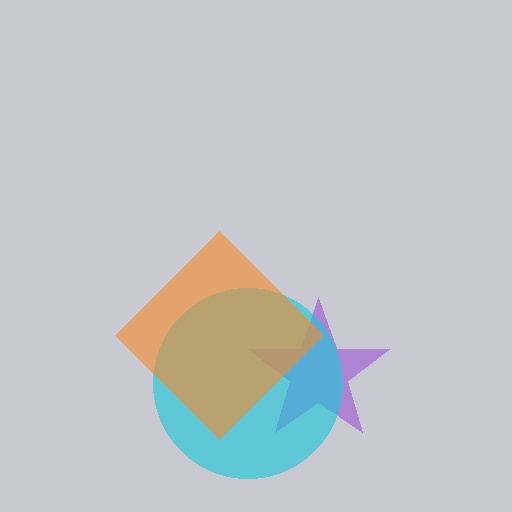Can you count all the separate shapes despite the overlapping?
Yes, there are 3 separate shapes.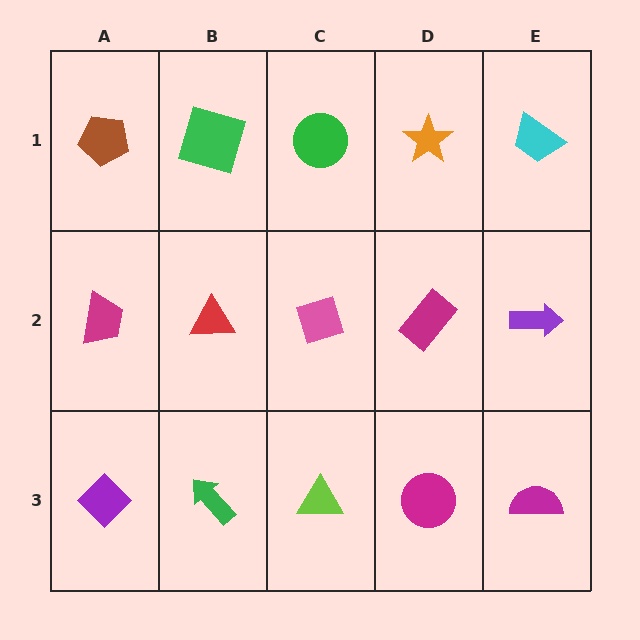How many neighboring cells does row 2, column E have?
3.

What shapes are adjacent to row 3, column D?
A magenta rectangle (row 2, column D), a lime triangle (row 3, column C), a magenta semicircle (row 3, column E).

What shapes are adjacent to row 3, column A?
A magenta trapezoid (row 2, column A), a green arrow (row 3, column B).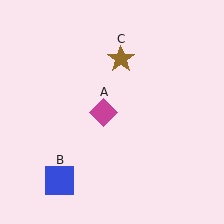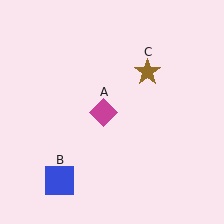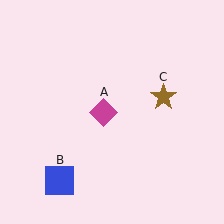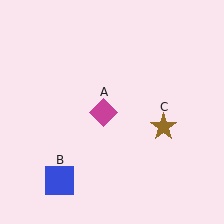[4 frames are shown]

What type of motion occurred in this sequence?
The brown star (object C) rotated clockwise around the center of the scene.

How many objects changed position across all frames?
1 object changed position: brown star (object C).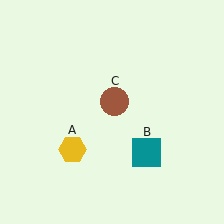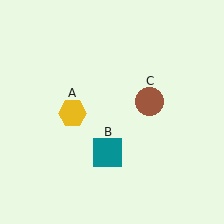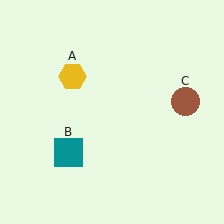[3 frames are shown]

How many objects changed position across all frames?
3 objects changed position: yellow hexagon (object A), teal square (object B), brown circle (object C).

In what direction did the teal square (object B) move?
The teal square (object B) moved left.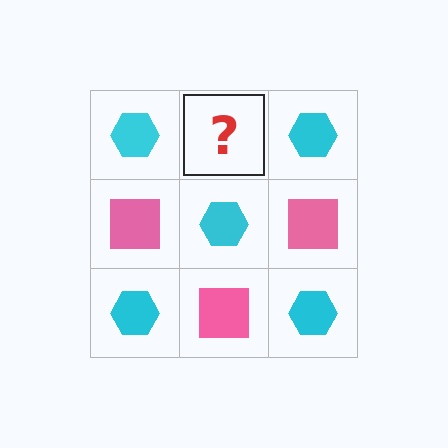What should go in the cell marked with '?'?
The missing cell should contain a pink square.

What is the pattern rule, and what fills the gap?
The rule is that it alternates cyan hexagon and pink square in a checkerboard pattern. The gap should be filled with a pink square.